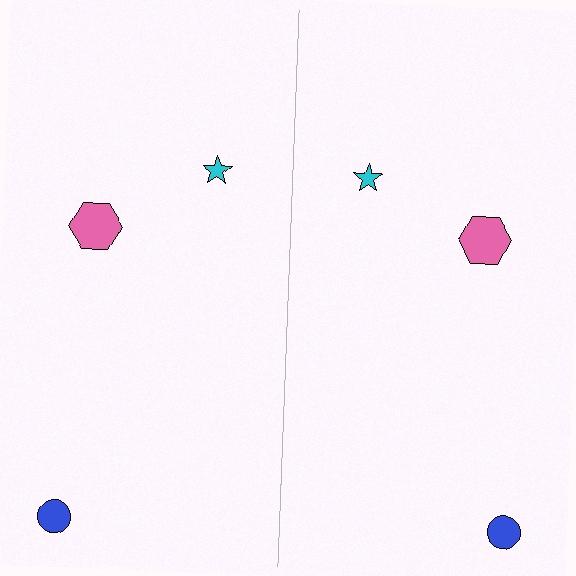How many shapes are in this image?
There are 6 shapes in this image.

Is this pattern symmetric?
Yes, this pattern has bilateral (reflection) symmetry.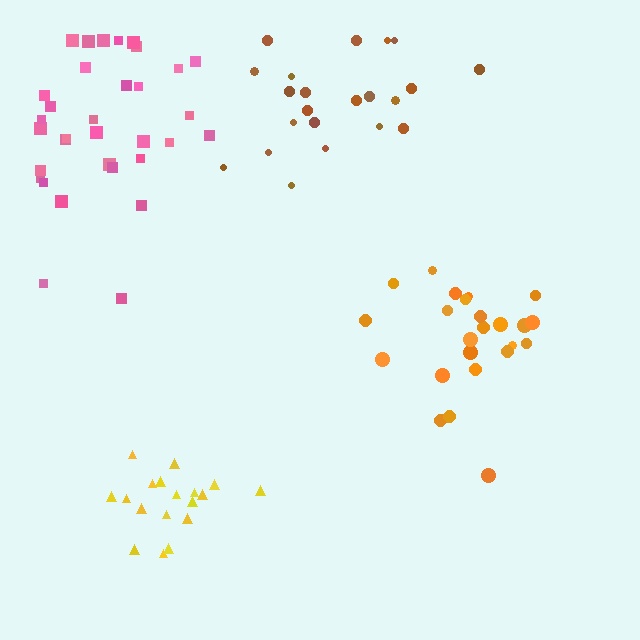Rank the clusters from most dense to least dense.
yellow, pink, orange, brown.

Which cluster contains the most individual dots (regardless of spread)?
Pink (33).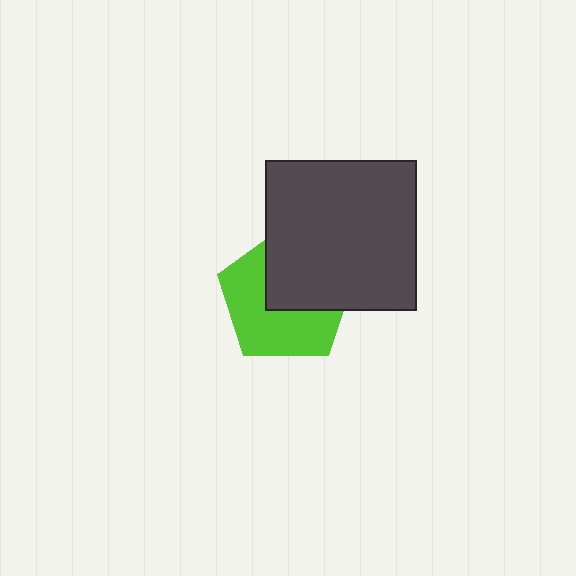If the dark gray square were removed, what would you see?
You would see the complete lime pentagon.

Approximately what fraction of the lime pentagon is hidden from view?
Roughly 46% of the lime pentagon is hidden behind the dark gray square.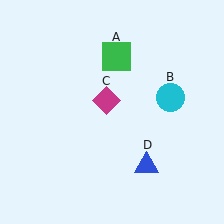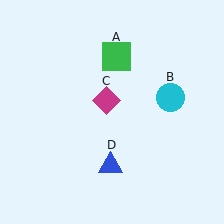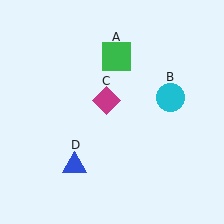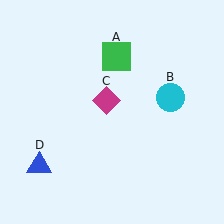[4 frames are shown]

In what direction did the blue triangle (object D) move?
The blue triangle (object D) moved left.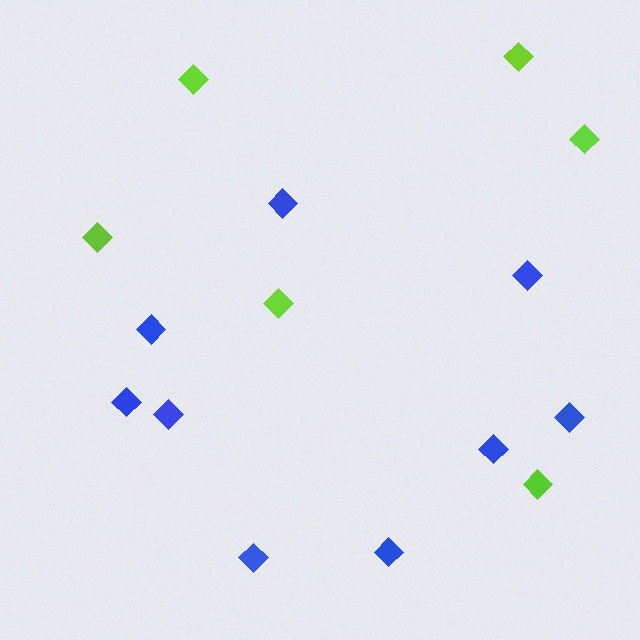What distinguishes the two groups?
There are 2 groups: one group of lime diamonds (6) and one group of blue diamonds (9).